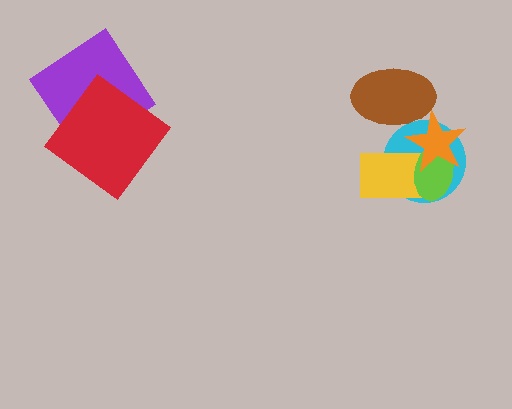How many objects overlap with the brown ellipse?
2 objects overlap with the brown ellipse.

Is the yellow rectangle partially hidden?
Yes, it is partially covered by another shape.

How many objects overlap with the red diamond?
1 object overlaps with the red diamond.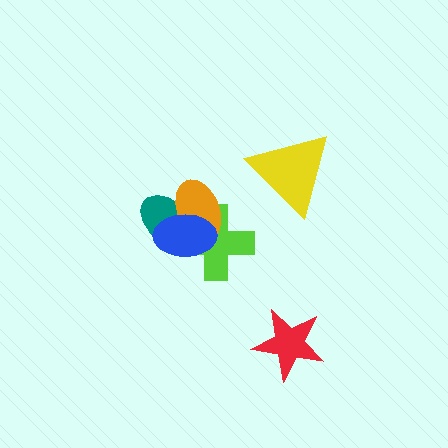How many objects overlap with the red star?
0 objects overlap with the red star.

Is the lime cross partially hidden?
Yes, it is partially covered by another shape.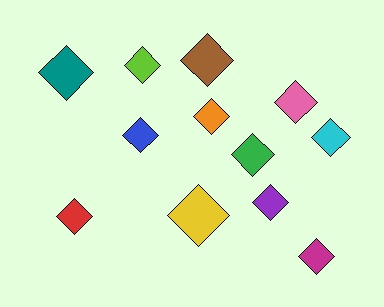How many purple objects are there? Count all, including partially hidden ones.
There is 1 purple object.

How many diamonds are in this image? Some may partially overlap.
There are 12 diamonds.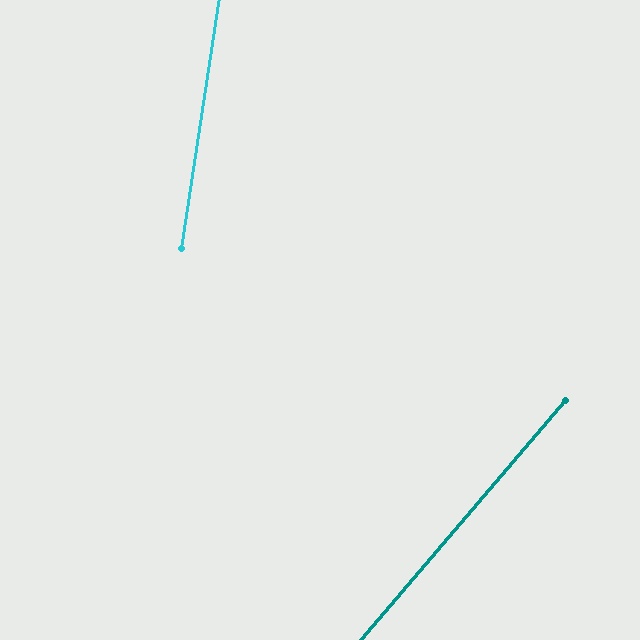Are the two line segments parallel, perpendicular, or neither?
Neither parallel nor perpendicular — they differ by about 32°.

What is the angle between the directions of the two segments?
Approximately 32 degrees.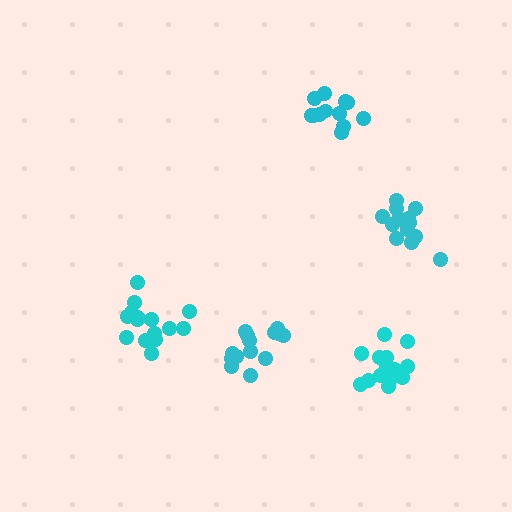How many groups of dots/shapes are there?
There are 5 groups.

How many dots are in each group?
Group 1: 16 dots, Group 2: 14 dots, Group 3: 13 dots, Group 4: 15 dots, Group 5: 12 dots (70 total).